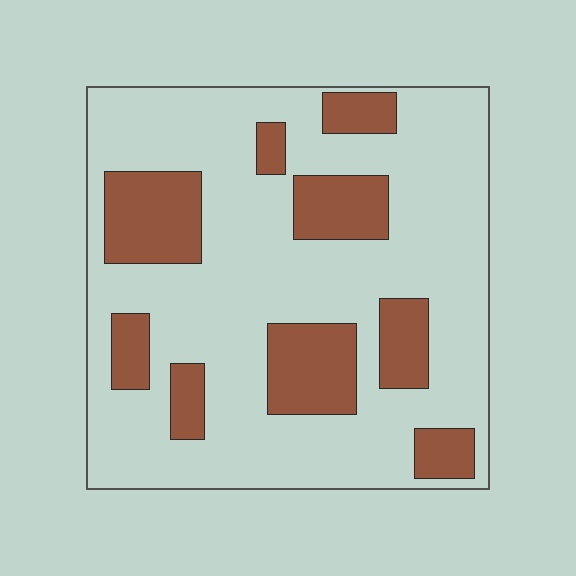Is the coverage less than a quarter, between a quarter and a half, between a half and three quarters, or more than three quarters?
Between a quarter and a half.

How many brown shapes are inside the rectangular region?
9.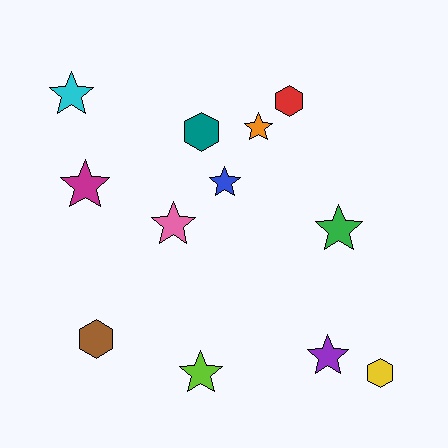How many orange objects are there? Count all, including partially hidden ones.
There is 1 orange object.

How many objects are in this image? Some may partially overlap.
There are 12 objects.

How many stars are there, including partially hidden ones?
There are 8 stars.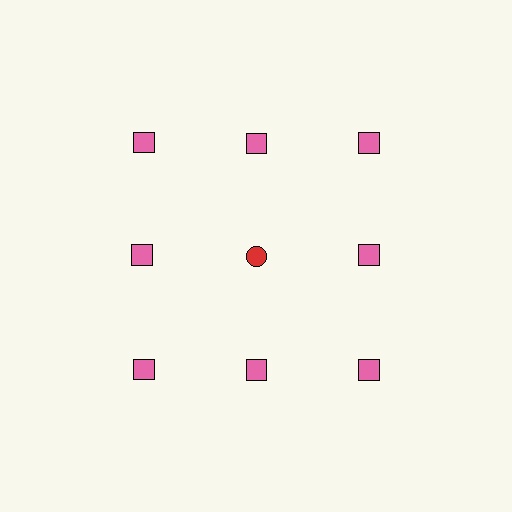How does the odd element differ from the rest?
It differs in both color (red instead of pink) and shape (circle instead of square).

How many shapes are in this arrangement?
There are 9 shapes arranged in a grid pattern.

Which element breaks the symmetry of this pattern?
The red circle in the second row, second from left column breaks the symmetry. All other shapes are pink squares.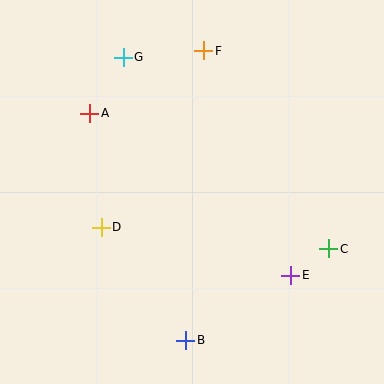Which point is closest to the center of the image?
Point D at (101, 227) is closest to the center.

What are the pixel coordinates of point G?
Point G is at (123, 57).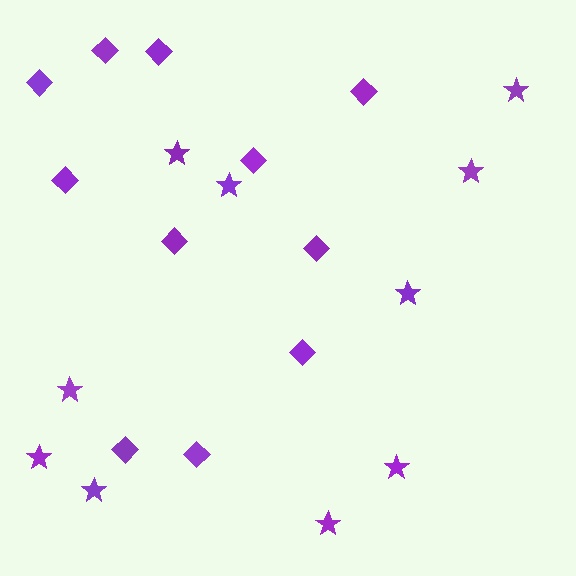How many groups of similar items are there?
There are 2 groups: one group of diamonds (11) and one group of stars (10).